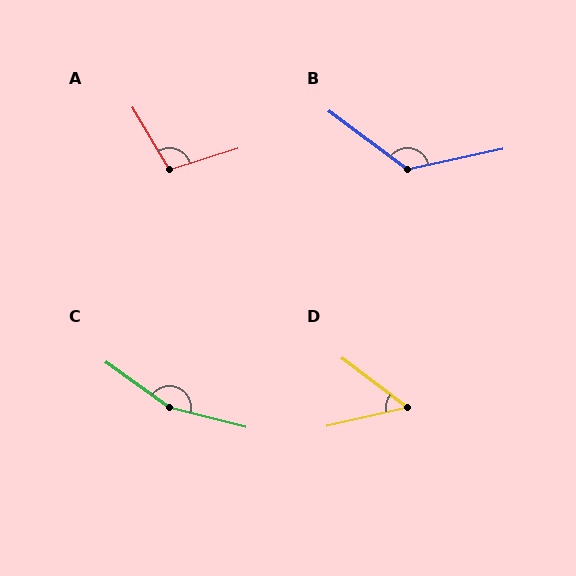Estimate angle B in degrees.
Approximately 131 degrees.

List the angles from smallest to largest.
D (50°), A (103°), B (131°), C (158°).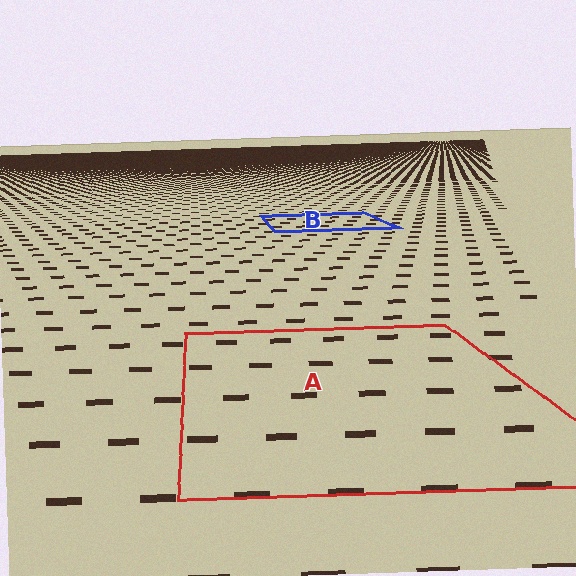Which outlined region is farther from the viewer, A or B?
Region B is farther from the viewer — the texture elements inside it appear smaller and more densely packed.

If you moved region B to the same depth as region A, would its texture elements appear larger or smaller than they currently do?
They would appear larger. At a closer depth, the same texture elements are projected at a bigger on-screen size.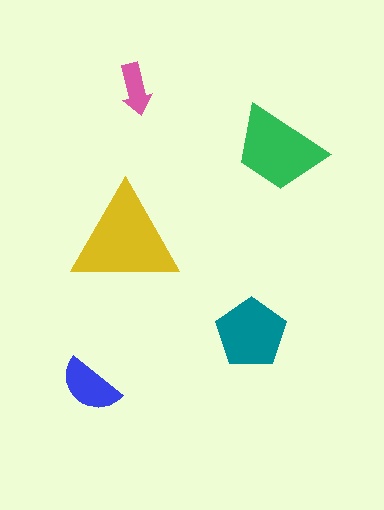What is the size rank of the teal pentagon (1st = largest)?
3rd.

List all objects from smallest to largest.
The pink arrow, the blue semicircle, the teal pentagon, the green trapezoid, the yellow triangle.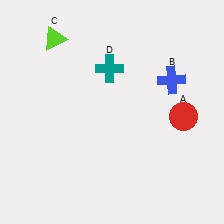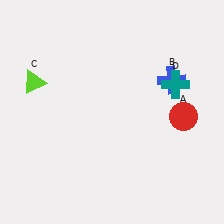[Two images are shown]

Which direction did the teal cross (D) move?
The teal cross (D) moved right.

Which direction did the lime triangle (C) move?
The lime triangle (C) moved down.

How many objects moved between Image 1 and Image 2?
2 objects moved between the two images.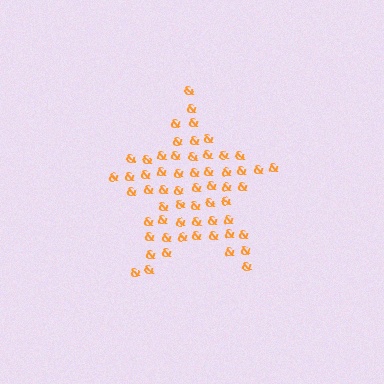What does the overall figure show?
The overall figure shows a star.